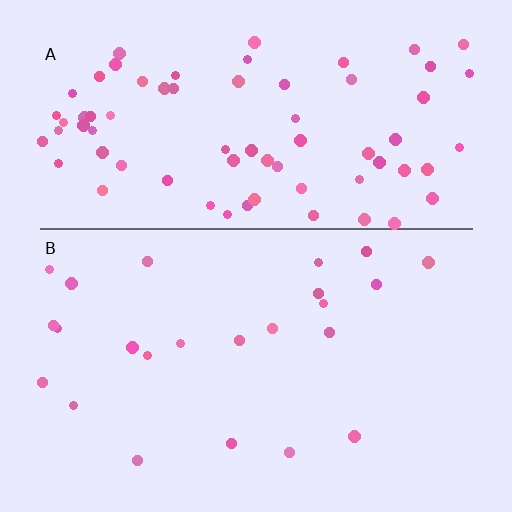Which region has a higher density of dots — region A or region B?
A (the top).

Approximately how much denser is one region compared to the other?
Approximately 3.2× — region A over region B.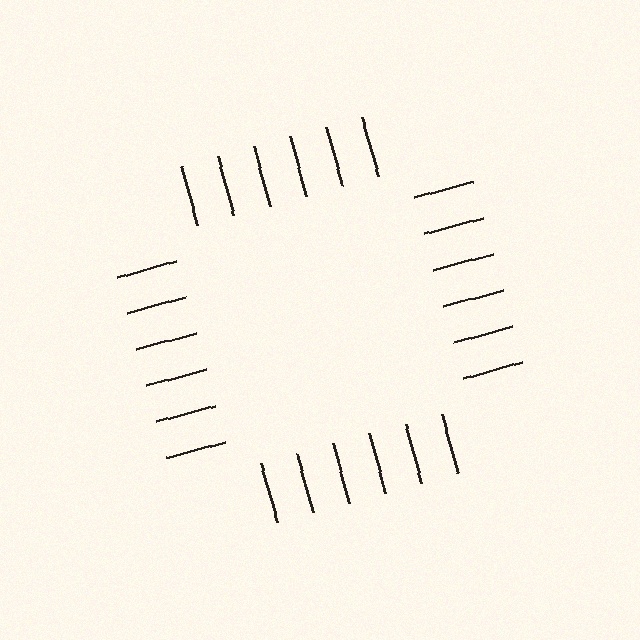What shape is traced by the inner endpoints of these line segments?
An illusory square — the line segments terminate on its edges but no continuous stroke is drawn.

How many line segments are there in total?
24 — 6 along each of the 4 edges.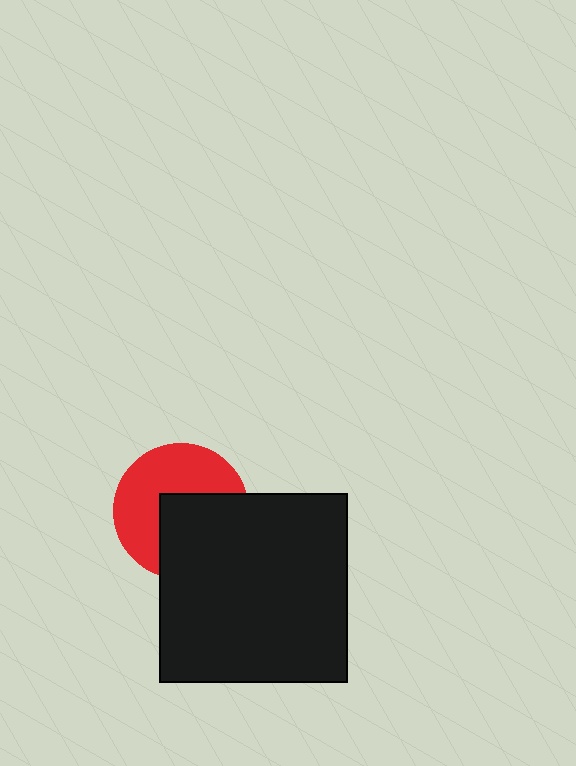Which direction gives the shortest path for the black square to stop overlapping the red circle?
Moving toward the lower-right gives the shortest separation.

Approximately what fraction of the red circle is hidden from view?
Roughly 46% of the red circle is hidden behind the black square.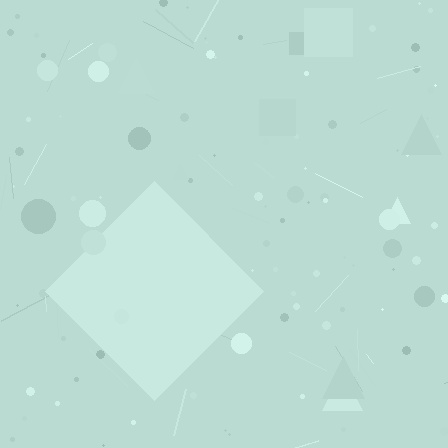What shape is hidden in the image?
A diamond is hidden in the image.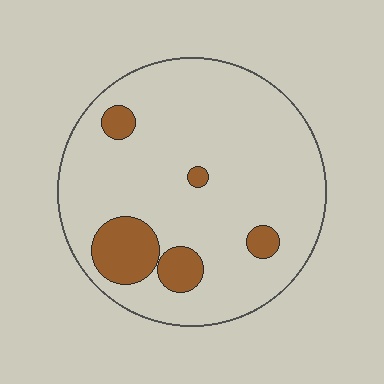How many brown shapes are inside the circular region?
5.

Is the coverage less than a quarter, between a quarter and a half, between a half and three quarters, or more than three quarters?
Less than a quarter.